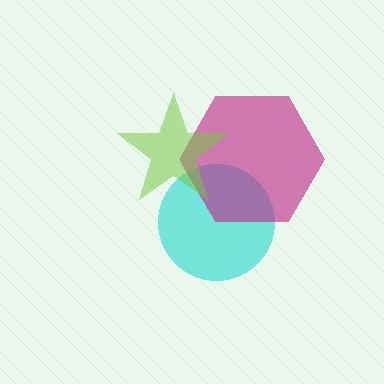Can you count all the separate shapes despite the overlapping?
Yes, there are 3 separate shapes.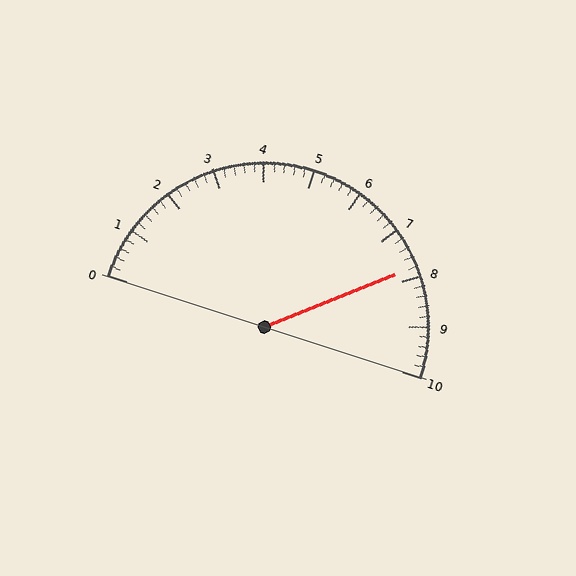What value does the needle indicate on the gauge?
The needle indicates approximately 7.8.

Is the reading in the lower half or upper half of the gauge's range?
The reading is in the upper half of the range (0 to 10).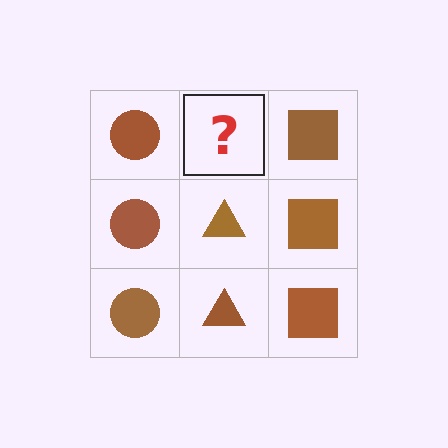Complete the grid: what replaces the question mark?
The question mark should be replaced with a brown triangle.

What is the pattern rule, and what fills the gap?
The rule is that each column has a consistent shape. The gap should be filled with a brown triangle.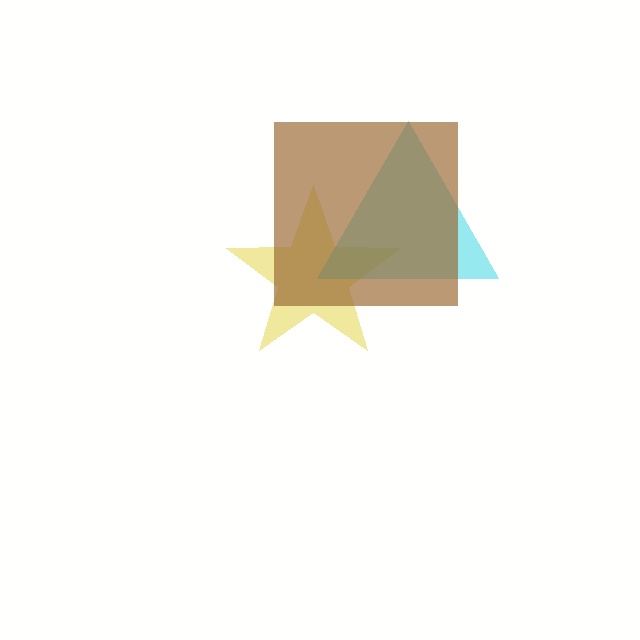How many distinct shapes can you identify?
There are 3 distinct shapes: a yellow star, a cyan triangle, a brown square.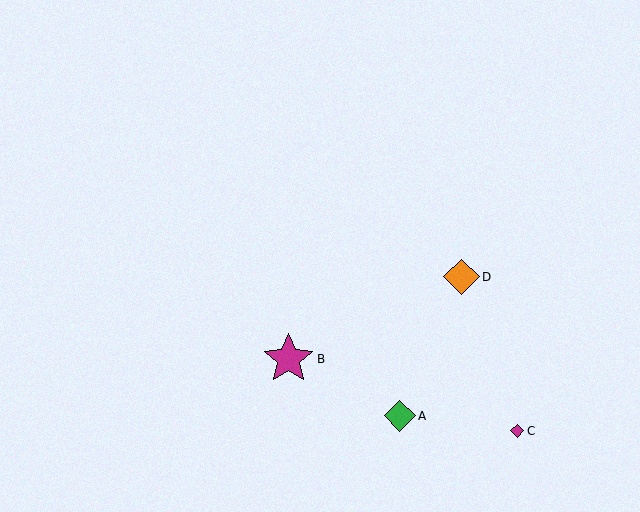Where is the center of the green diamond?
The center of the green diamond is at (400, 416).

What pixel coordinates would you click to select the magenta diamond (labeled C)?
Click at (517, 431) to select the magenta diamond C.